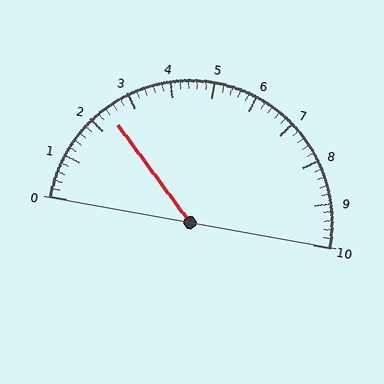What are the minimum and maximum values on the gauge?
The gauge ranges from 0 to 10.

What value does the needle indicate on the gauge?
The needle indicates approximately 2.4.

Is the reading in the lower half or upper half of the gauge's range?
The reading is in the lower half of the range (0 to 10).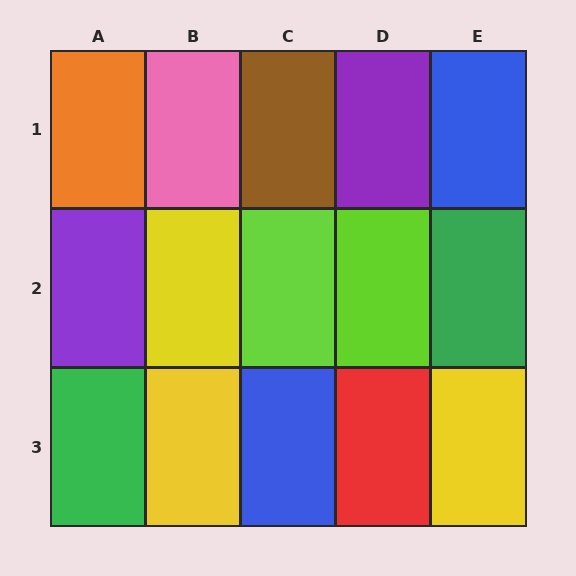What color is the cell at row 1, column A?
Orange.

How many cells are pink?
1 cell is pink.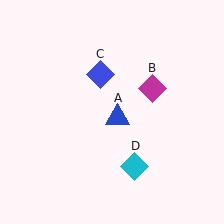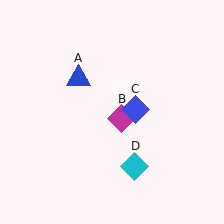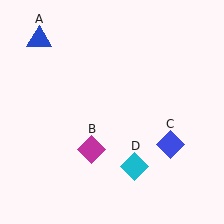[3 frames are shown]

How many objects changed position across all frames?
3 objects changed position: blue triangle (object A), magenta diamond (object B), blue diamond (object C).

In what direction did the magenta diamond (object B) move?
The magenta diamond (object B) moved down and to the left.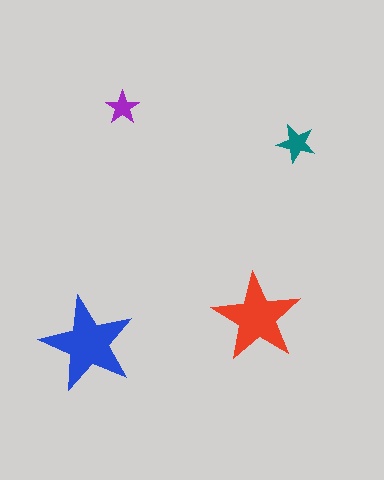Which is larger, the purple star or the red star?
The red one.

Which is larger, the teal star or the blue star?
The blue one.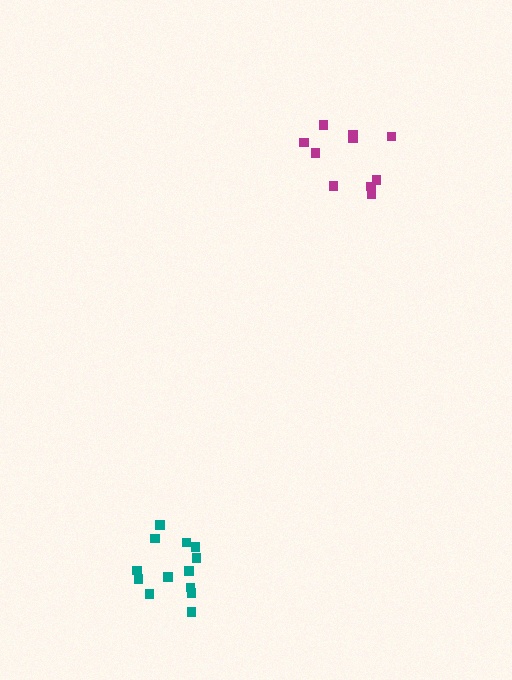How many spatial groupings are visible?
There are 2 spatial groupings.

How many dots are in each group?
Group 1: 10 dots, Group 2: 13 dots (23 total).